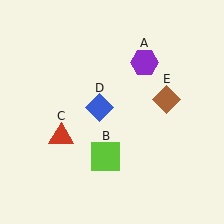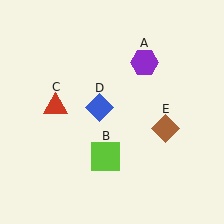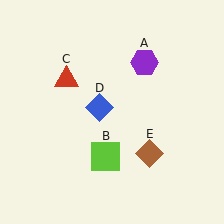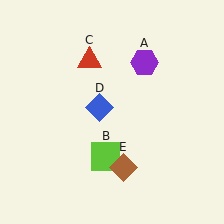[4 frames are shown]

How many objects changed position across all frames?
2 objects changed position: red triangle (object C), brown diamond (object E).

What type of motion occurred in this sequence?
The red triangle (object C), brown diamond (object E) rotated clockwise around the center of the scene.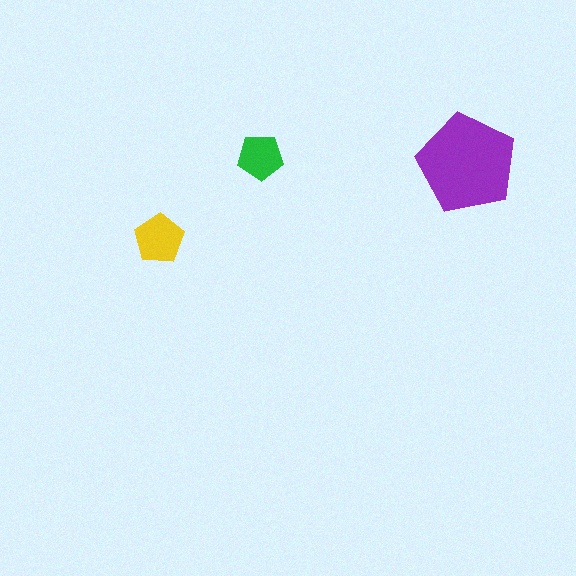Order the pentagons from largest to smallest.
the purple one, the yellow one, the green one.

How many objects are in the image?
There are 3 objects in the image.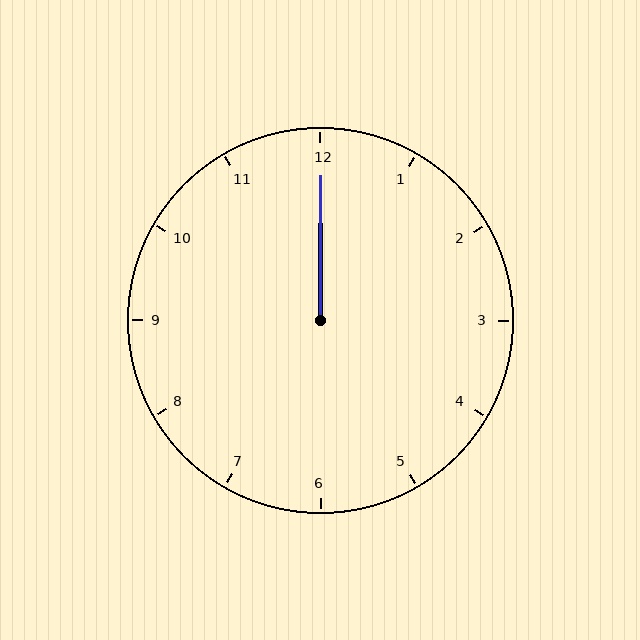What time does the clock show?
12:00.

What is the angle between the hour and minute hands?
Approximately 0 degrees.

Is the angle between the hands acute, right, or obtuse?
It is acute.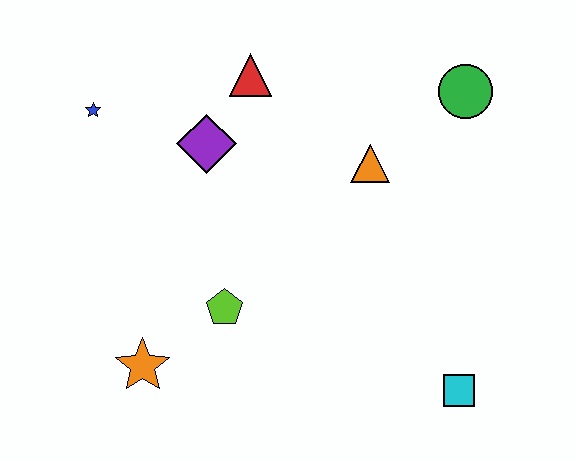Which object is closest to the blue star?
The purple diamond is closest to the blue star.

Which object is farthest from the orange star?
The green circle is farthest from the orange star.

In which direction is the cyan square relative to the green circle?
The cyan square is below the green circle.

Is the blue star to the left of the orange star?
Yes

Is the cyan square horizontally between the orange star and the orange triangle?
No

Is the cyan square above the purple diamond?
No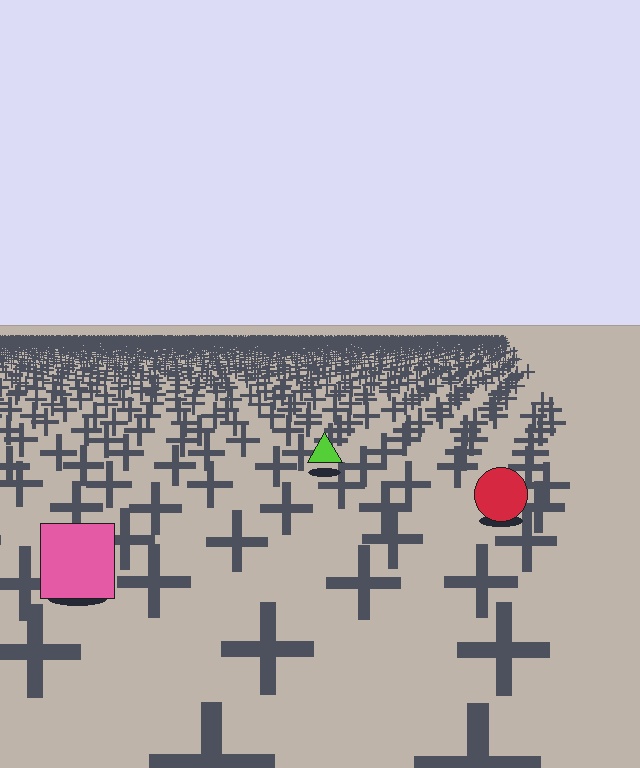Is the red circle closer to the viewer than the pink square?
No. The pink square is closer — you can tell from the texture gradient: the ground texture is coarser near it.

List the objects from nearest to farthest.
From nearest to farthest: the pink square, the red circle, the lime triangle.